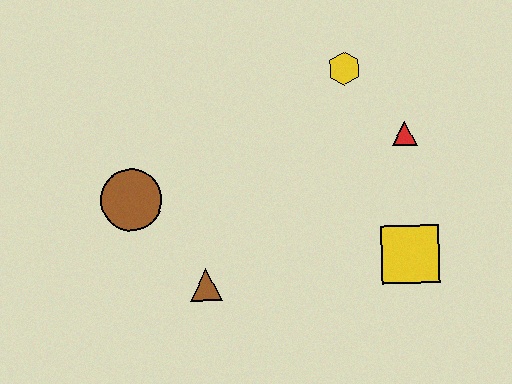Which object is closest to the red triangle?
The yellow hexagon is closest to the red triangle.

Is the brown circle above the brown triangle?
Yes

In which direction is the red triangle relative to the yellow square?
The red triangle is above the yellow square.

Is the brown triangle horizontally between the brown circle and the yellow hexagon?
Yes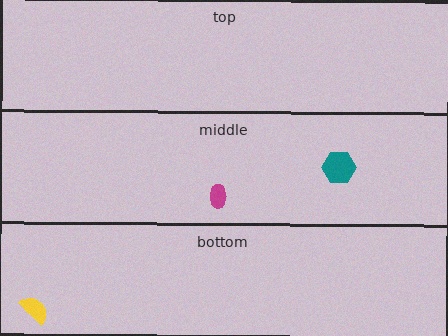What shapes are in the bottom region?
The yellow semicircle.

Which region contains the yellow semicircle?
The bottom region.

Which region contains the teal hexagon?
The middle region.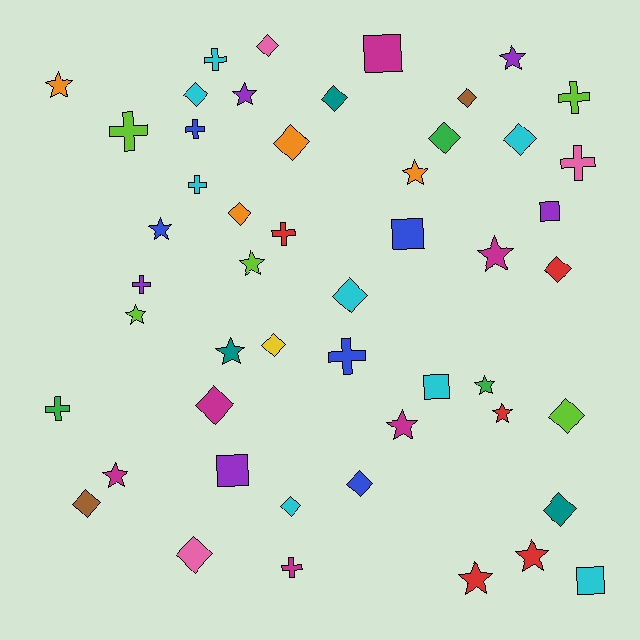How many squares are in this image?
There are 6 squares.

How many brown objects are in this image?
There are 2 brown objects.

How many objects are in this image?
There are 50 objects.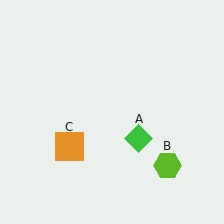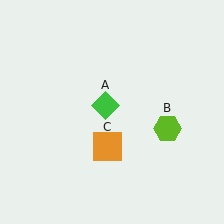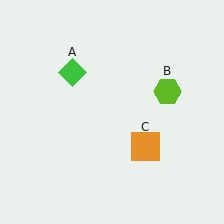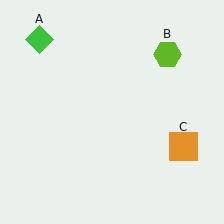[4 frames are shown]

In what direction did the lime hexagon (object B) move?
The lime hexagon (object B) moved up.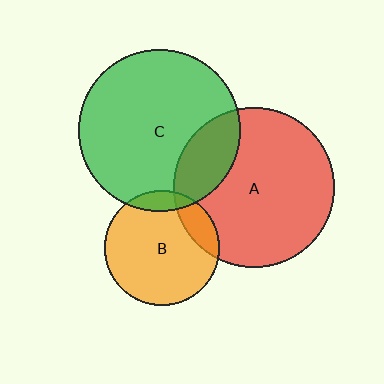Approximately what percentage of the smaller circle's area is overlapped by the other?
Approximately 20%.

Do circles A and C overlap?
Yes.